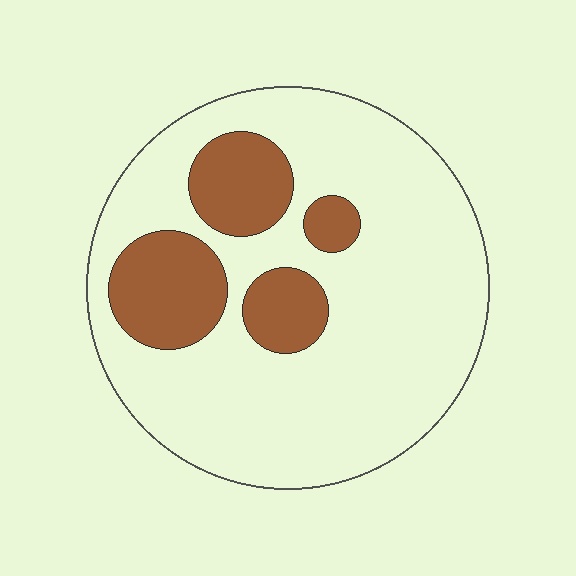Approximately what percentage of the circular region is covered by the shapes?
Approximately 20%.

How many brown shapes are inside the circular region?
4.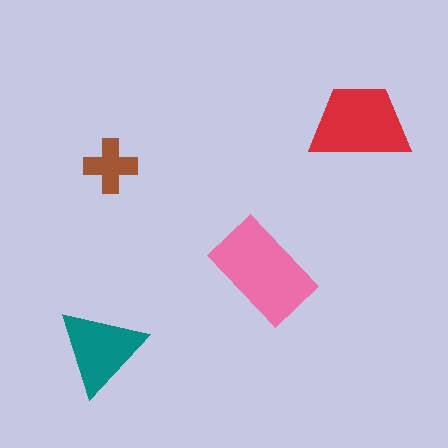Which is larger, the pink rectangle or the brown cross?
The pink rectangle.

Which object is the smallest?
The brown cross.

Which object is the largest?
The pink rectangle.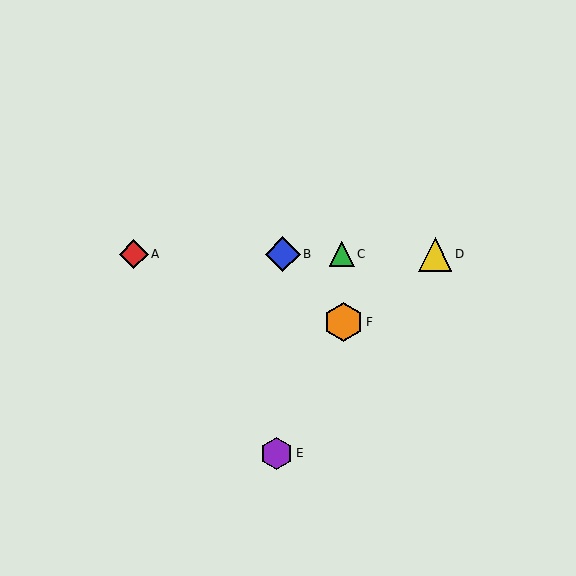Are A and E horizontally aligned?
No, A is at y≈254 and E is at y≈453.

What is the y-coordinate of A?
Object A is at y≈254.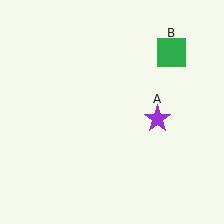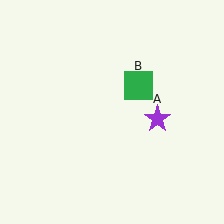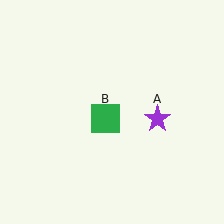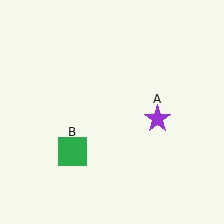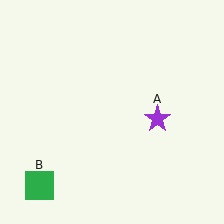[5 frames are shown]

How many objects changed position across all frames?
1 object changed position: green square (object B).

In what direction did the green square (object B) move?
The green square (object B) moved down and to the left.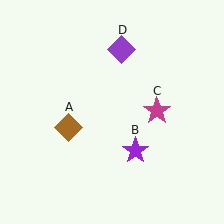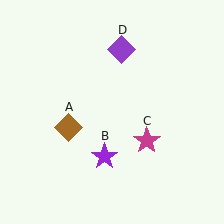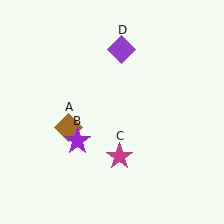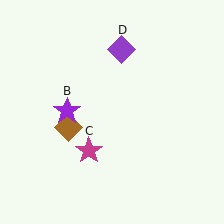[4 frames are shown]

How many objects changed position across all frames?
2 objects changed position: purple star (object B), magenta star (object C).